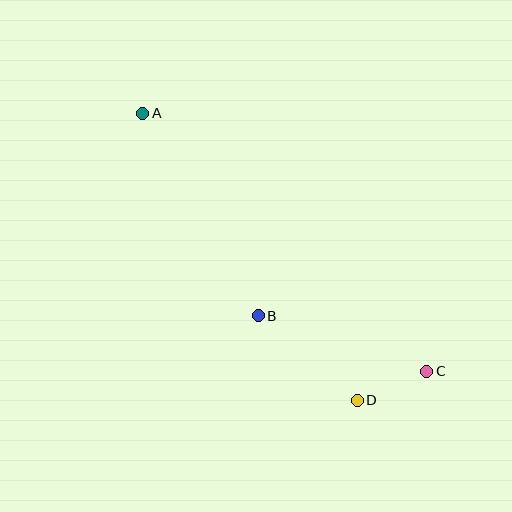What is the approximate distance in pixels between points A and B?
The distance between A and B is approximately 233 pixels.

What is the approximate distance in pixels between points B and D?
The distance between B and D is approximately 130 pixels.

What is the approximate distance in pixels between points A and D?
The distance between A and D is approximately 358 pixels.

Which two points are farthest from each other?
Points A and C are farthest from each other.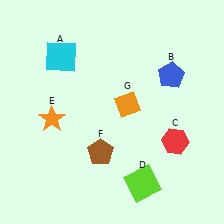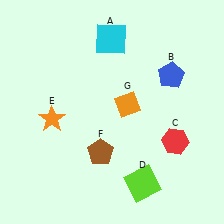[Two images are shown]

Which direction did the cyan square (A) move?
The cyan square (A) moved right.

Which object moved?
The cyan square (A) moved right.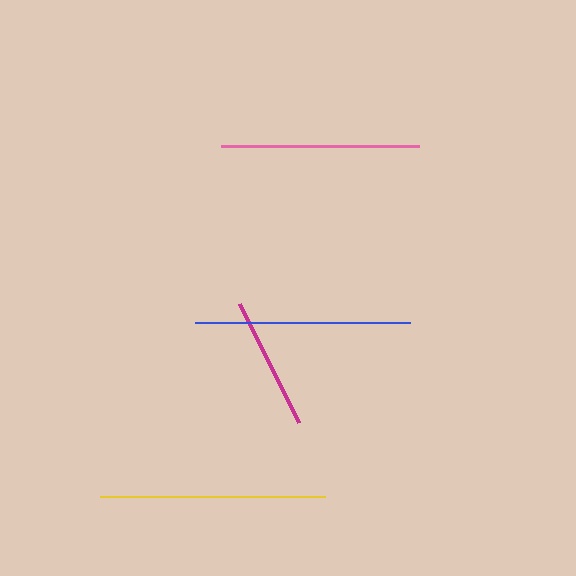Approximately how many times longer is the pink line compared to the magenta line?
The pink line is approximately 1.5 times the length of the magenta line.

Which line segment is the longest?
The yellow line is the longest at approximately 225 pixels.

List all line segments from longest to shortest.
From longest to shortest: yellow, blue, pink, magenta.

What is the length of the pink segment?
The pink segment is approximately 198 pixels long.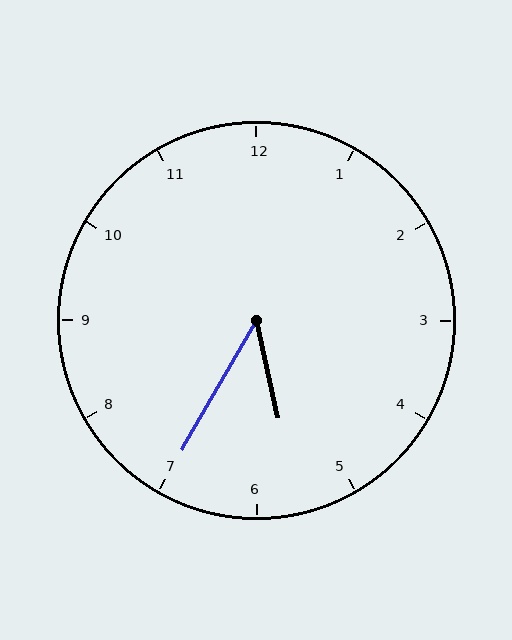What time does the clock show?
5:35.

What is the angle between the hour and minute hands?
Approximately 42 degrees.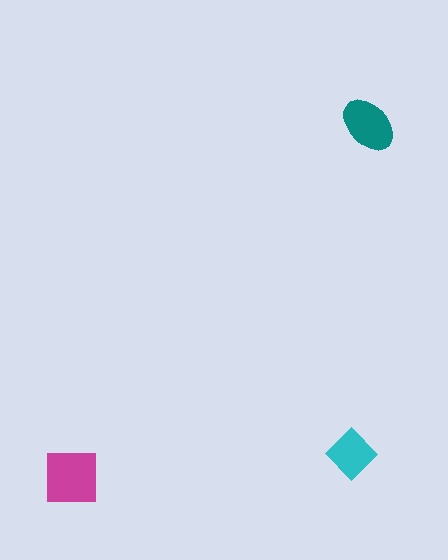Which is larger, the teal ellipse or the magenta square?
The magenta square.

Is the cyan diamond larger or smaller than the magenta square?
Smaller.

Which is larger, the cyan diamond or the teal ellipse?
The teal ellipse.